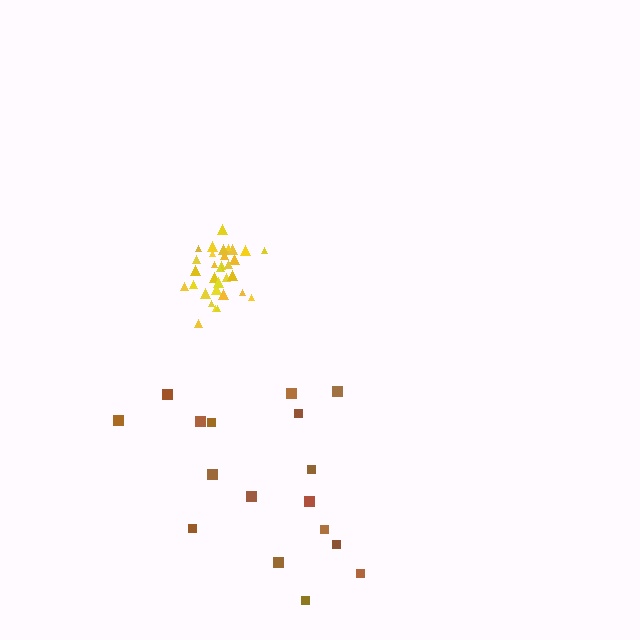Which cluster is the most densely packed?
Yellow.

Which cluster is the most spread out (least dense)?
Brown.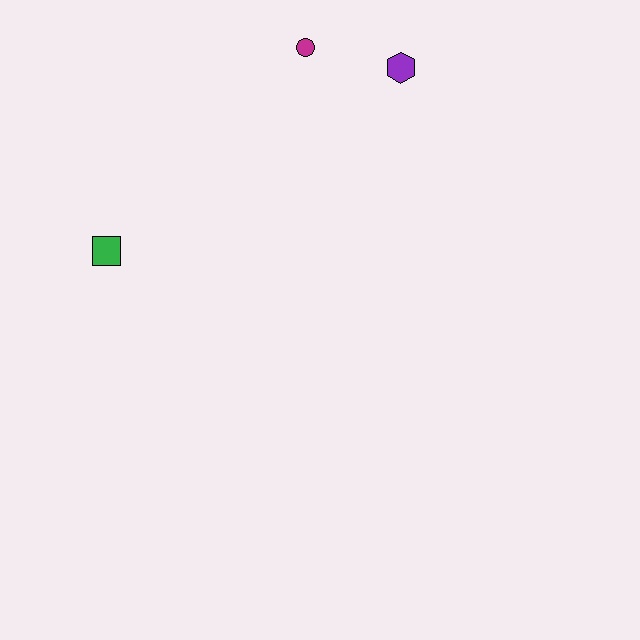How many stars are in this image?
There are no stars.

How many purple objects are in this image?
There is 1 purple object.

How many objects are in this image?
There are 3 objects.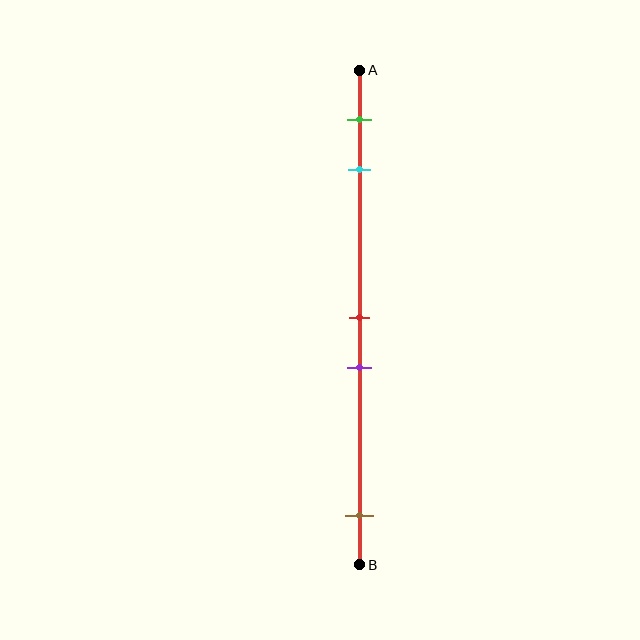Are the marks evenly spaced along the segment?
No, the marks are not evenly spaced.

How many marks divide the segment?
There are 5 marks dividing the segment.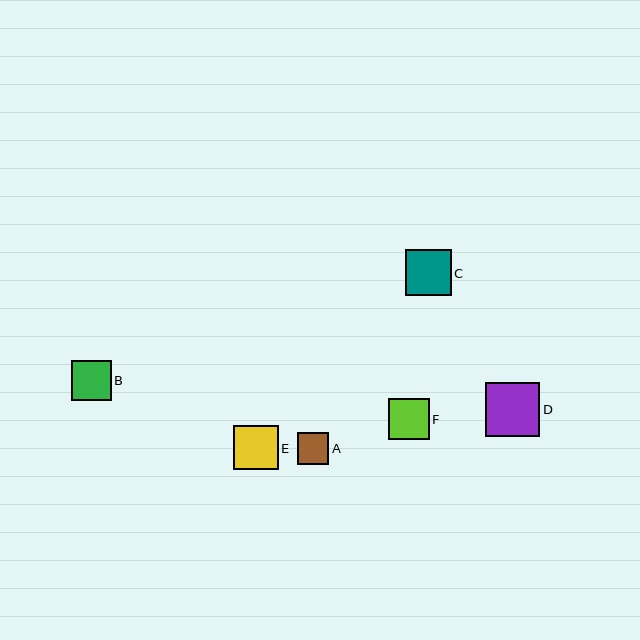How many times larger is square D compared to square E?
Square D is approximately 1.2 times the size of square E.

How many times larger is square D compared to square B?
Square D is approximately 1.4 times the size of square B.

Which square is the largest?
Square D is the largest with a size of approximately 54 pixels.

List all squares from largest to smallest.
From largest to smallest: D, C, E, F, B, A.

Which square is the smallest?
Square A is the smallest with a size of approximately 32 pixels.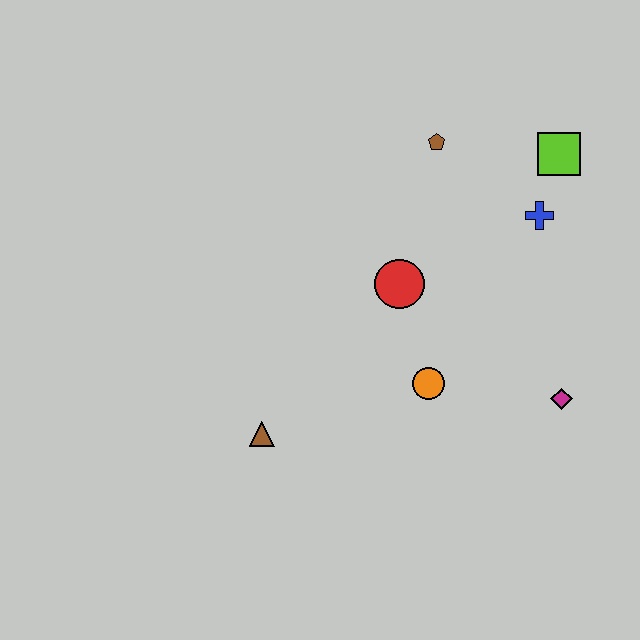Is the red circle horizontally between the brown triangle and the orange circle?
Yes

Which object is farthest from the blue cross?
The brown triangle is farthest from the blue cross.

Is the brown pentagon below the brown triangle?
No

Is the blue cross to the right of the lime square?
No